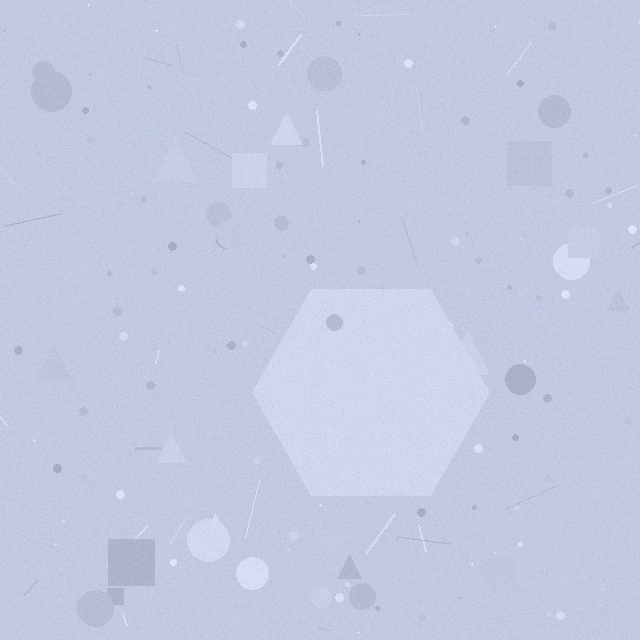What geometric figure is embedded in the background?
A hexagon is embedded in the background.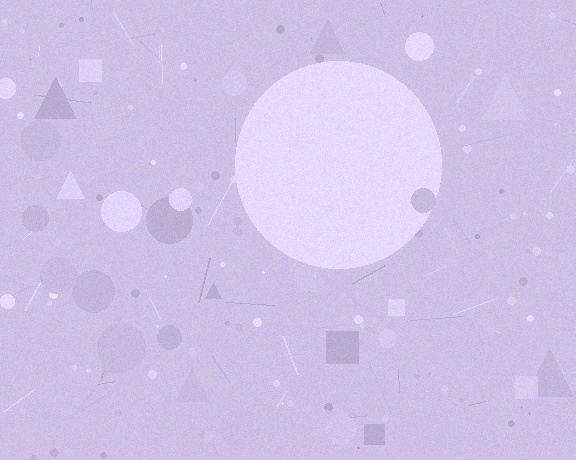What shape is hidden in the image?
A circle is hidden in the image.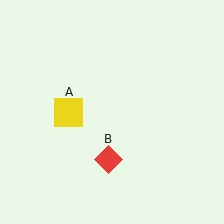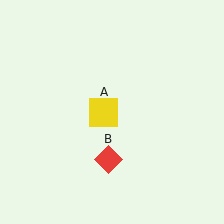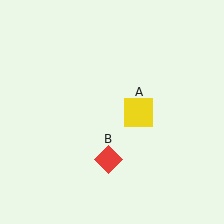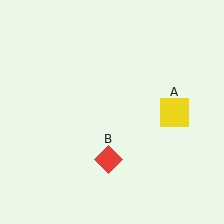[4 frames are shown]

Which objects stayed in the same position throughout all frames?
Red diamond (object B) remained stationary.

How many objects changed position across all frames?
1 object changed position: yellow square (object A).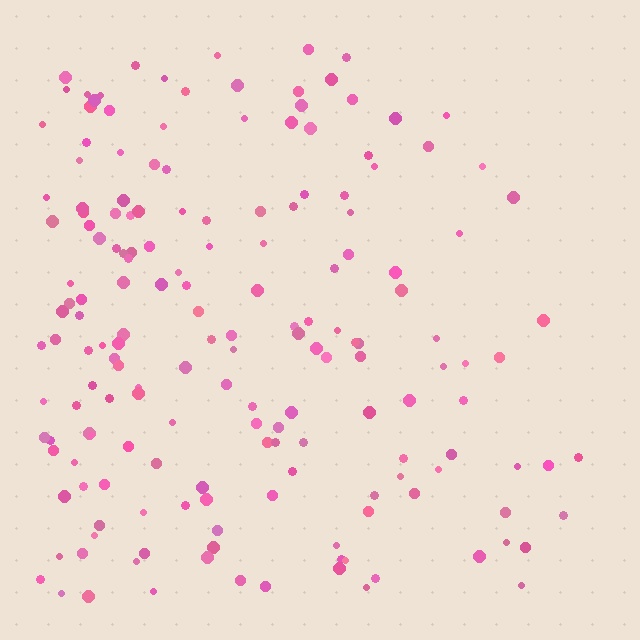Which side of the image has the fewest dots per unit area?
The right.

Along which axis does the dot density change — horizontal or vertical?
Horizontal.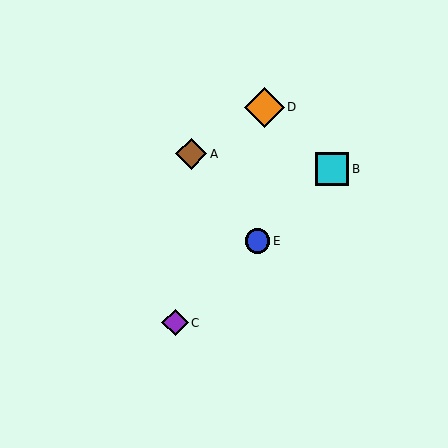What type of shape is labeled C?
Shape C is a purple diamond.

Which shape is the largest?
The orange diamond (labeled D) is the largest.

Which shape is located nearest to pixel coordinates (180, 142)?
The brown diamond (labeled A) at (191, 154) is nearest to that location.